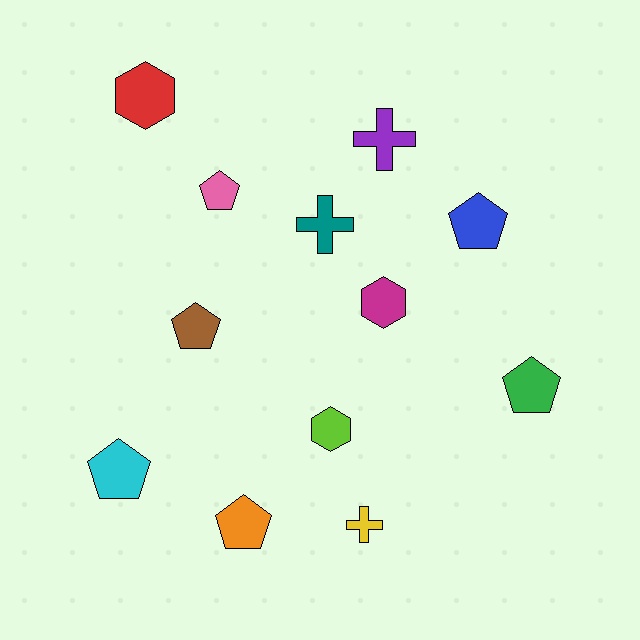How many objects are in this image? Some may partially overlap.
There are 12 objects.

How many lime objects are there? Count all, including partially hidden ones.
There is 1 lime object.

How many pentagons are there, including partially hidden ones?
There are 6 pentagons.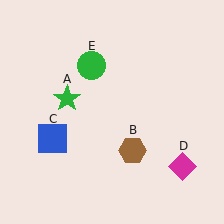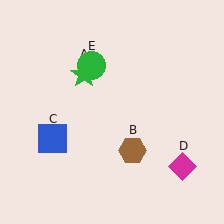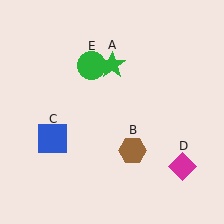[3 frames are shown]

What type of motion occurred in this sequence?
The green star (object A) rotated clockwise around the center of the scene.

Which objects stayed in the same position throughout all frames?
Brown hexagon (object B) and blue square (object C) and magenta diamond (object D) and green circle (object E) remained stationary.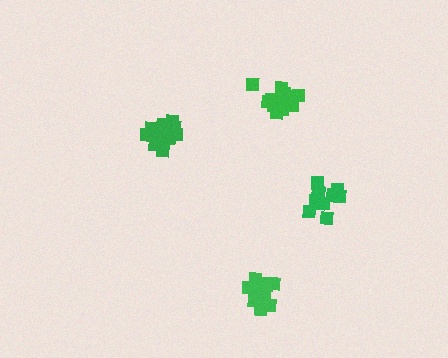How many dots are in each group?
Group 1: 16 dots, Group 2: 14 dots, Group 3: 16 dots, Group 4: 14 dots (60 total).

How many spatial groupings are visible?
There are 4 spatial groupings.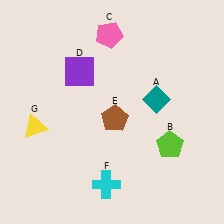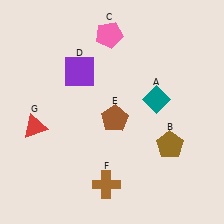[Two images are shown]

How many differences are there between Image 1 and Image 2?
There are 3 differences between the two images.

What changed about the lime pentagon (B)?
In Image 1, B is lime. In Image 2, it changed to brown.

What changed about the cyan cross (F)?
In Image 1, F is cyan. In Image 2, it changed to brown.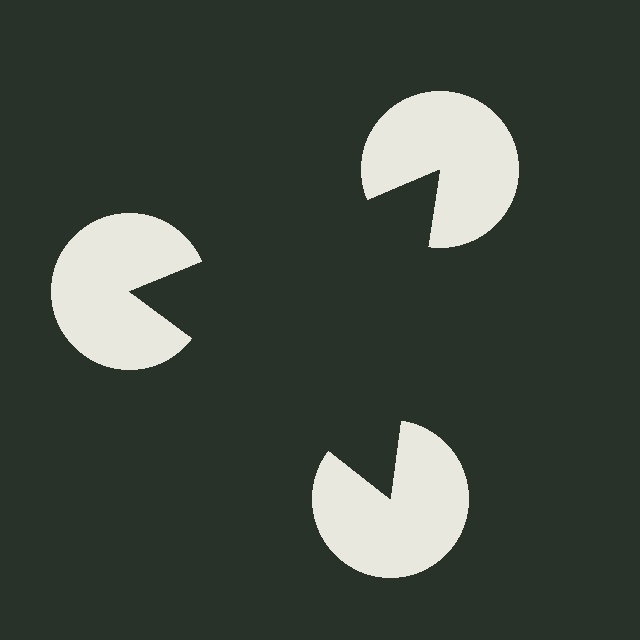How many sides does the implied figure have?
3 sides.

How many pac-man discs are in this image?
There are 3 — one at each vertex of the illusory triangle.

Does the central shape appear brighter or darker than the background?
It typically appears slightly darker than the background, even though no actual brightness change is drawn.